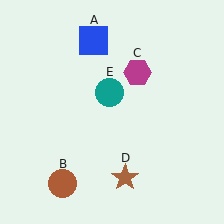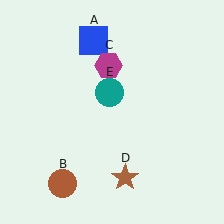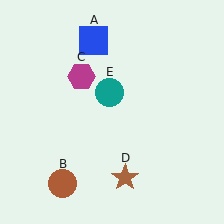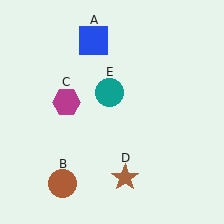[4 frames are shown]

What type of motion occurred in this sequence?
The magenta hexagon (object C) rotated counterclockwise around the center of the scene.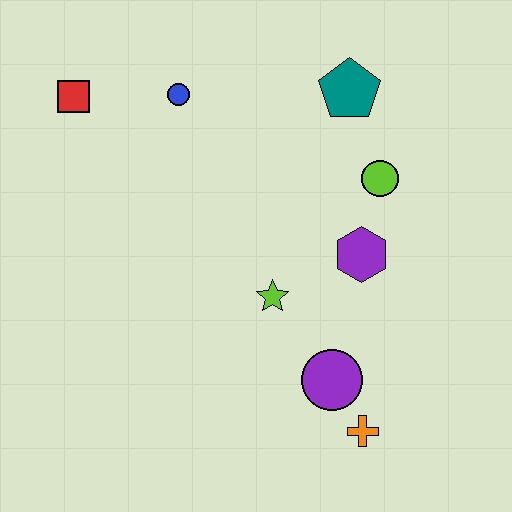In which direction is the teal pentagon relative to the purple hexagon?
The teal pentagon is above the purple hexagon.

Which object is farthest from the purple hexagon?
The red square is farthest from the purple hexagon.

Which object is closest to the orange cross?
The purple circle is closest to the orange cross.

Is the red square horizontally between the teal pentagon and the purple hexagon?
No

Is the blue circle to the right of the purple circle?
No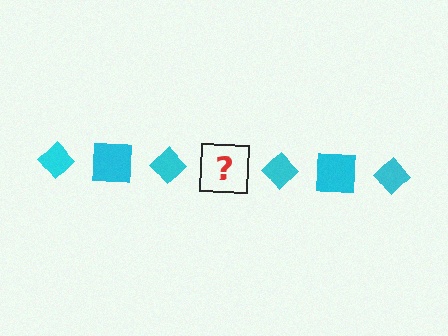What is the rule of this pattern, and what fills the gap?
The rule is that the pattern cycles through diamond, square shapes in cyan. The gap should be filled with a cyan square.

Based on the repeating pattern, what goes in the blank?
The blank should be a cyan square.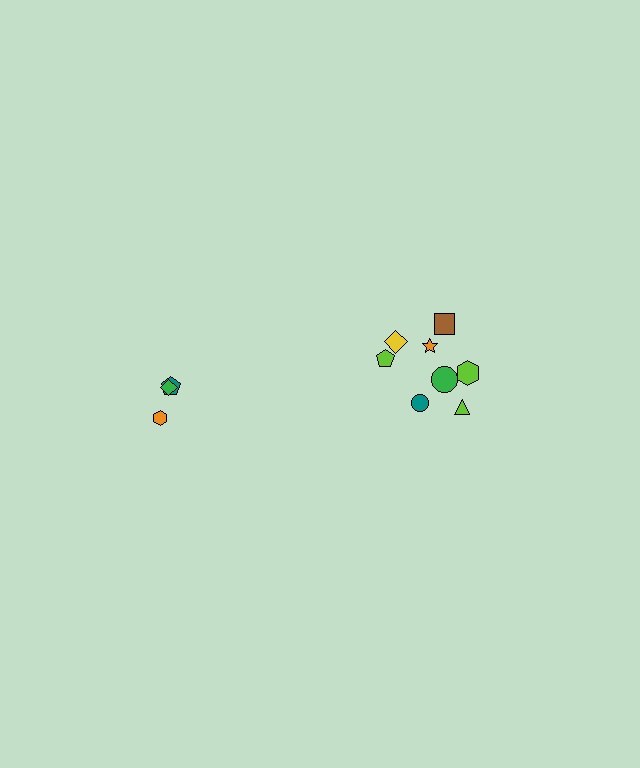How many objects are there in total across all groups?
There are 11 objects.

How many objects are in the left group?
There are 3 objects.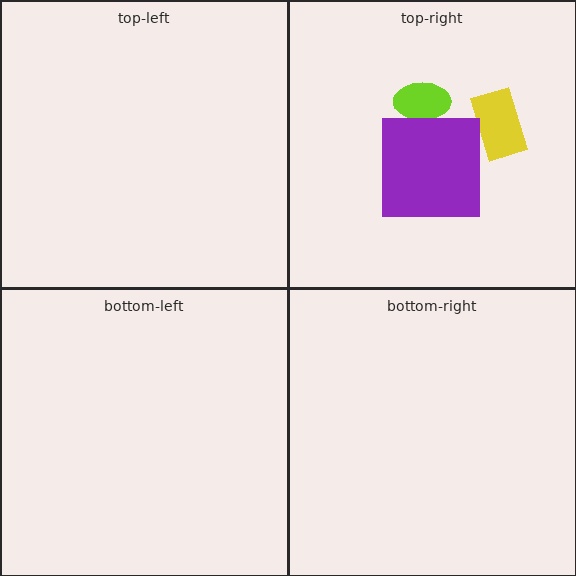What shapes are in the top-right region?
The yellow rectangle, the lime ellipse, the purple square.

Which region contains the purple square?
The top-right region.